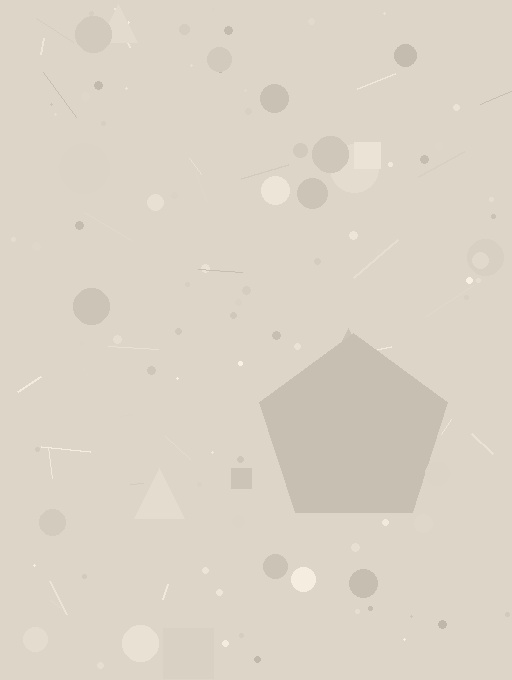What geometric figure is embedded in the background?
A pentagon is embedded in the background.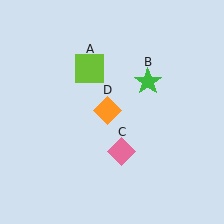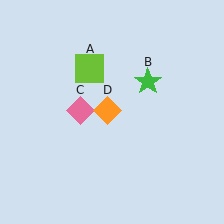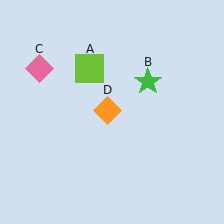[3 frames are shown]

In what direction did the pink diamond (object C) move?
The pink diamond (object C) moved up and to the left.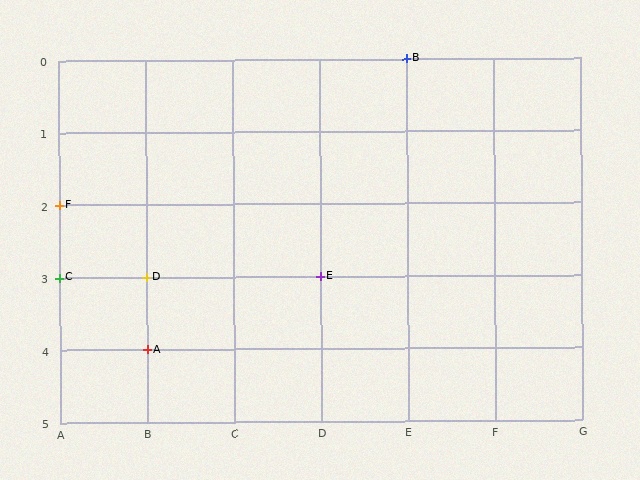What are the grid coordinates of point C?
Point C is at grid coordinates (A, 3).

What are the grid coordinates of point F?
Point F is at grid coordinates (A, 2).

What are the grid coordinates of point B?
Point B is at grid coordinates (E, 0).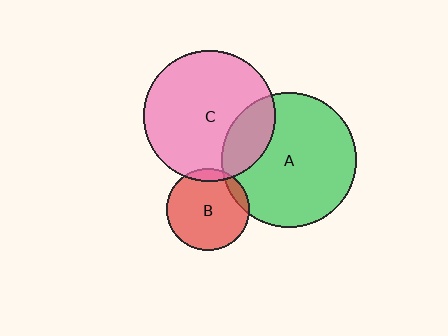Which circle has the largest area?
Circle A (green).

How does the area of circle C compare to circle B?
Approximately 2.6 times.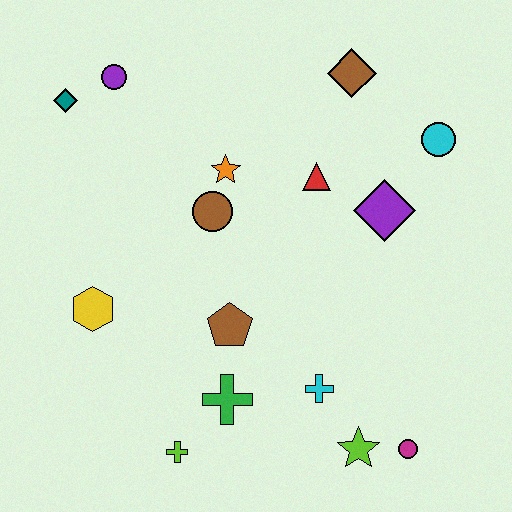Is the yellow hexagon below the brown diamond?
Yes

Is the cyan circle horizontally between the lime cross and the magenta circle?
No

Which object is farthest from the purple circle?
The magenta circle is farthest from the purple circle.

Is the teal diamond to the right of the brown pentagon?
No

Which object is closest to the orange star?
The brown circle is closest to the orange star.